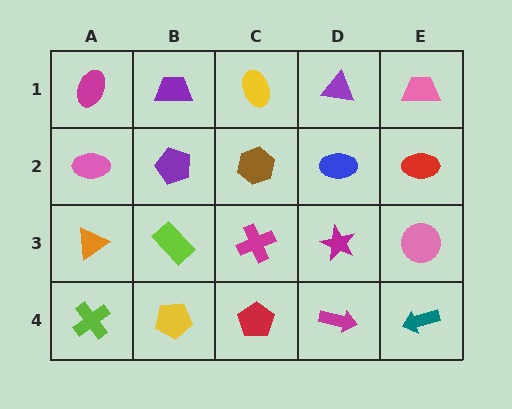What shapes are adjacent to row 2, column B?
A purple trapezoid (row 1, column B), a lime rectangle (row 3, column B), a pink ellipse (row 2, column A), a brown hexagon (row 2, column C).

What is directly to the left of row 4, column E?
A magenta arrow.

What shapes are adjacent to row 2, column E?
A pink trapezoid (row 1, column E), a pink circle (row 3, column E), a blue ellipse (row 2, column D).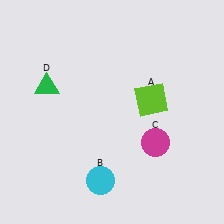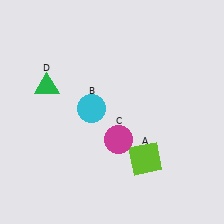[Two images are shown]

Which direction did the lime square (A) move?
The lime square (A) moved down.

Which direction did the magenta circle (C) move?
The magenta circle (C) moved left.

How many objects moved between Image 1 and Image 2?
3 objects moved between the two images.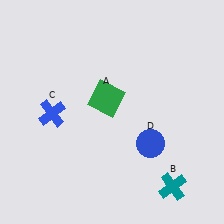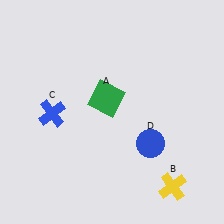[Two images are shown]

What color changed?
The cross (B) changed from teal in Image 1 to yellow in Image 2.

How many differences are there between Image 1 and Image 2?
There is 1 difference between the two images.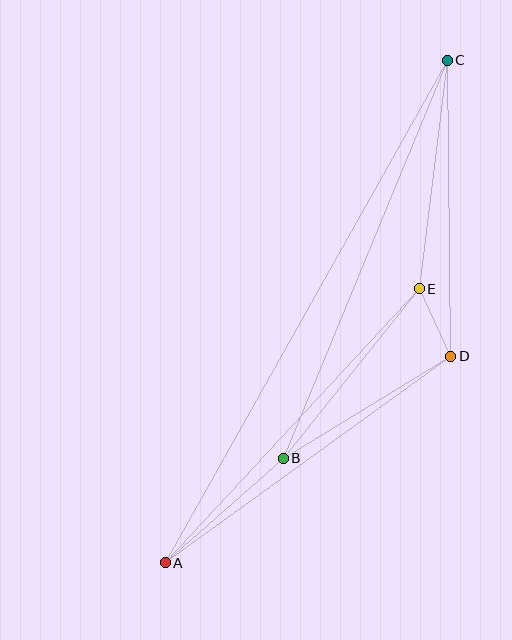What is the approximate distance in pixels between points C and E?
The distance between C and E is approximately 230 pixels.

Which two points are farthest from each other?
Points A and C are farthest from each other.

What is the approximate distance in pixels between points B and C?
The distance between B and C is approximately 430 pixels.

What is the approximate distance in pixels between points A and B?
The distance between A and B is approximately 157 pixels.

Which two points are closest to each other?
Points D and E are closest to each other.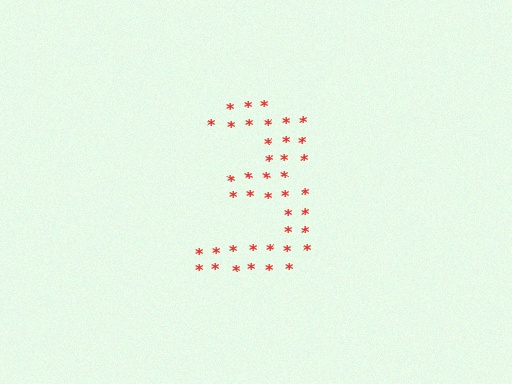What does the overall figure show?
The overall figure shows the digit 3.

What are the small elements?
The small elements are asterisks.